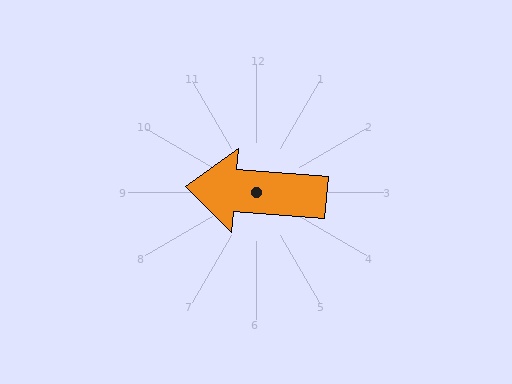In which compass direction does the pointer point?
West.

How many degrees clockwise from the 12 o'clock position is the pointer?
Approximately 274 degrees.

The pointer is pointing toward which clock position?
Roughly 9 o'clock.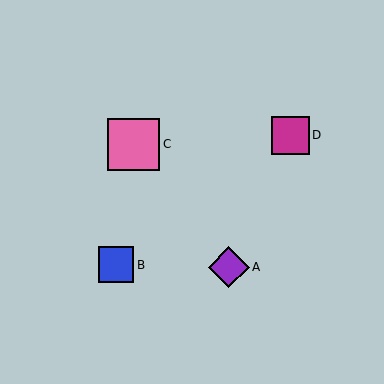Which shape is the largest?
The pink square (labeled C) is the largest.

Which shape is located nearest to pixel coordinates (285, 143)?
The magenta square (labeled D) at (290, 135) is nearest to that location.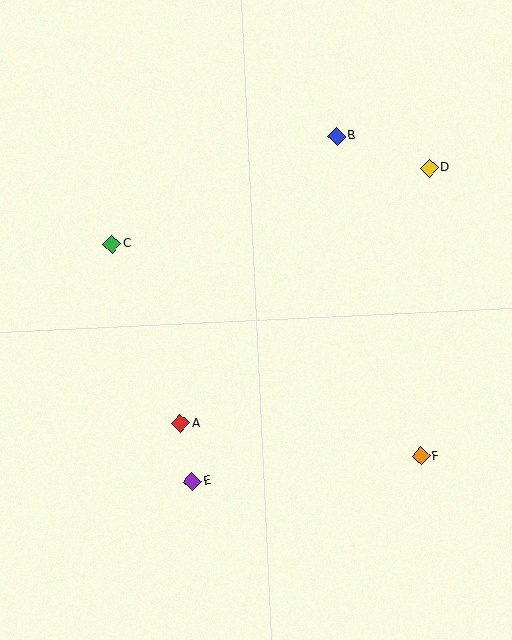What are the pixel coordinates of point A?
Point A is at (180, 423).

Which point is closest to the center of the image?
Point A at (180, 423) is closest to the center.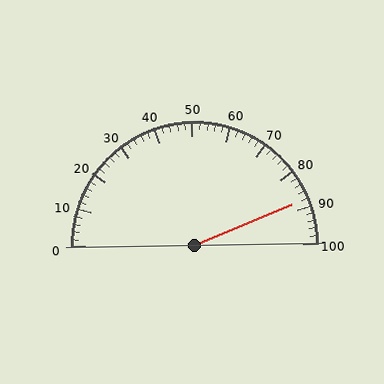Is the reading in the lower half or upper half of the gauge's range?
The reading is in the upper half of the range (0 to 100).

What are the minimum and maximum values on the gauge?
The gauge ranges from 0 to 100.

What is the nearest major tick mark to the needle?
The nearest major tick mark is 90.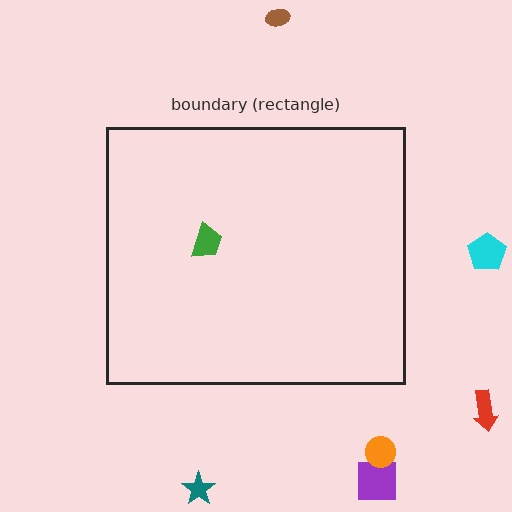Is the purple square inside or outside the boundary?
Outside.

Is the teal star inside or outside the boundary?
Outside.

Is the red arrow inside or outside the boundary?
Outside.